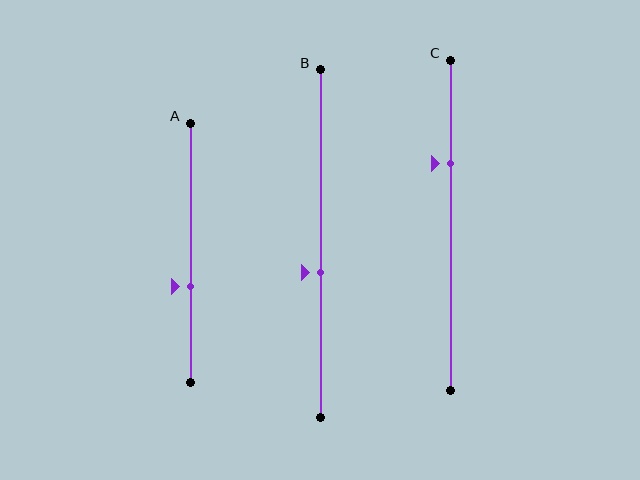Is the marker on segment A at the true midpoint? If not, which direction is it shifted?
No, the marker on segment A is shifted downward by about 13% of the segment length.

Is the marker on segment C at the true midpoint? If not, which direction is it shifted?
No, the marker on segment C is shifted upward by about 19% of the segment length.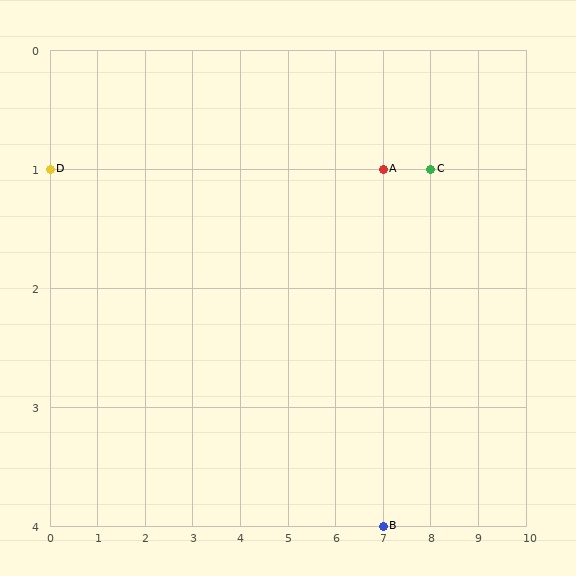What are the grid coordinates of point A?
Point A is at grid coordinates (7, 1).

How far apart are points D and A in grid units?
Points D and A are 7 columns apart.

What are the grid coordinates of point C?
Point C is at grid coordinates (8, 1).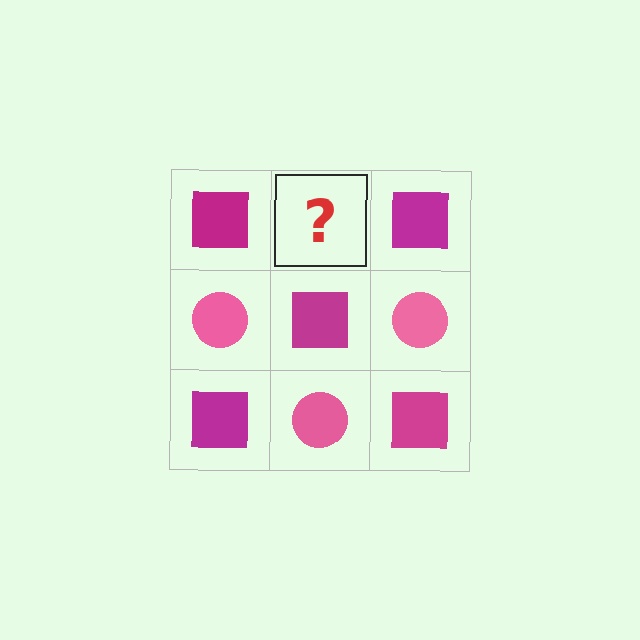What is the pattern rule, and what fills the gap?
The rule is that it alternates magenta square and pink circle in a checkerboard pattern. The gap should be filled with a pink circle.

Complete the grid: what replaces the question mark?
The question mark should be replaced with a pink circle.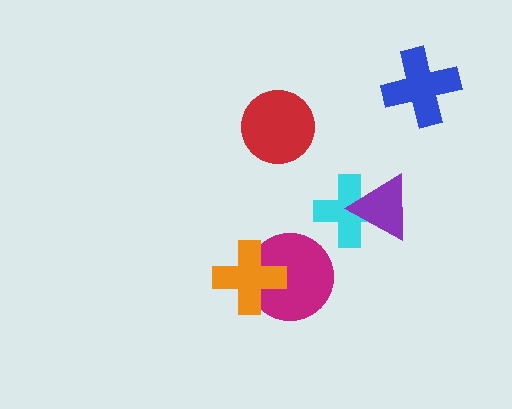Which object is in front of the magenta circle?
The orange cross is in front of the magenta circle.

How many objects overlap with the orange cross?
1 object overlaps with the orange cross.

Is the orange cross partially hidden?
No, no other shape covers it.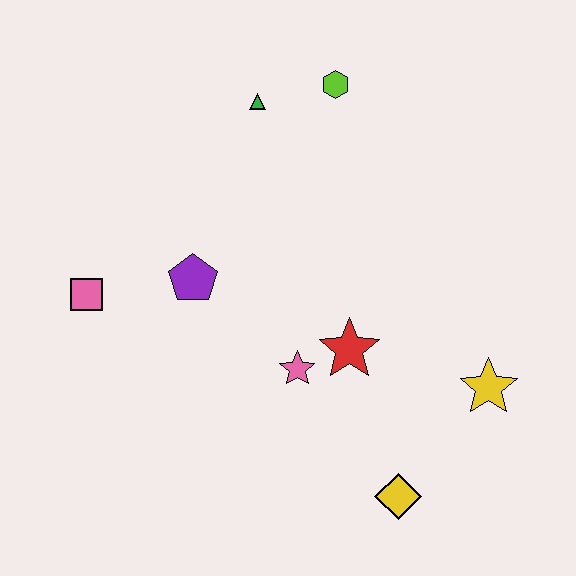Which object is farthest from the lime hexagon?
The yellow diamond is farthest from the lime hexagon.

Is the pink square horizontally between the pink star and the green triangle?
No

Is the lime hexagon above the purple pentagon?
Yes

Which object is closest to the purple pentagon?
The pink square is closest to the purple pentagon.